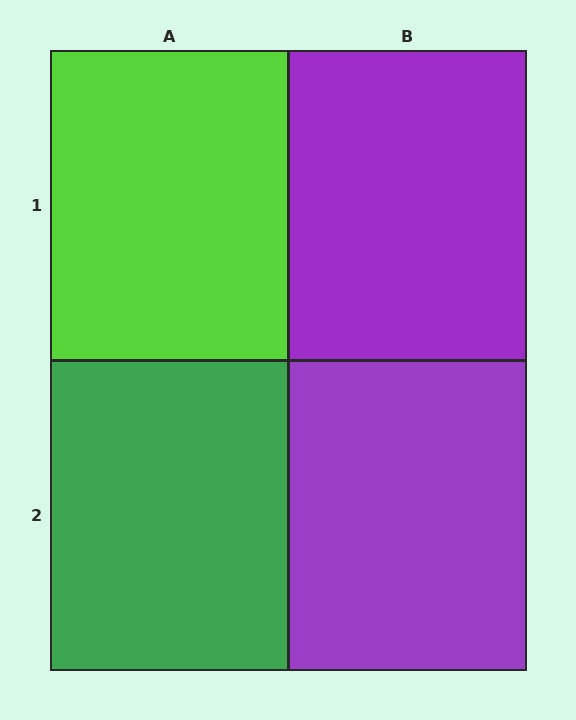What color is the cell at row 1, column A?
Lime.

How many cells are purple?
2 cells are purple.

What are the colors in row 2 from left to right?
Green, purple.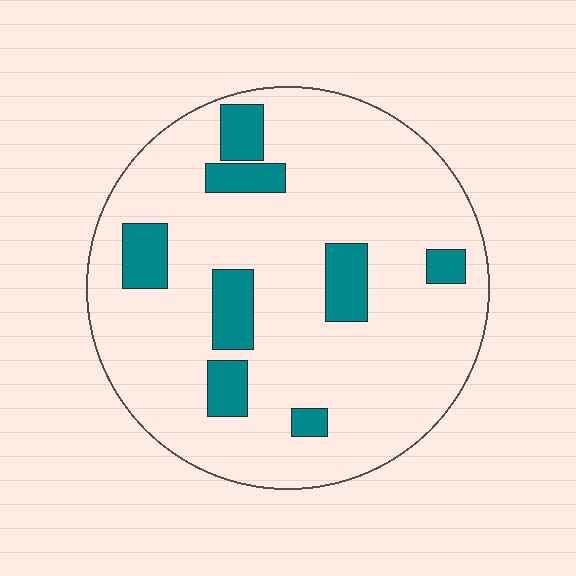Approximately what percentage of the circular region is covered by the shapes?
Approximately 15%.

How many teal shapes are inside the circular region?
8.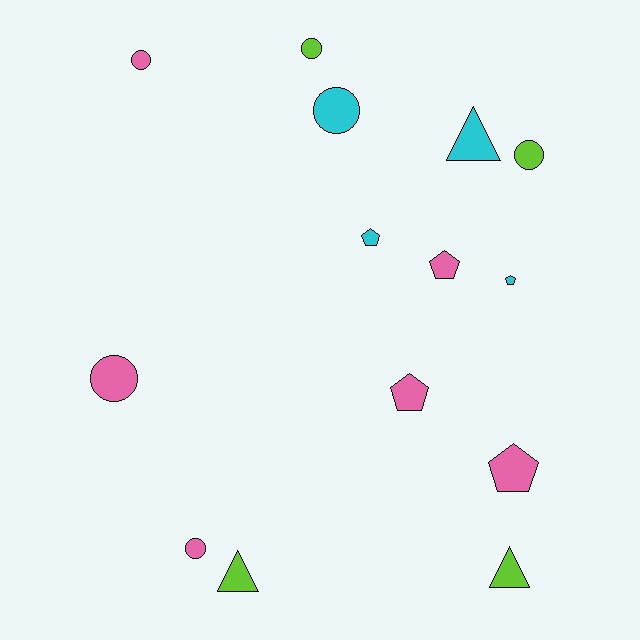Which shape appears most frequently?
Circle, with 6 objects.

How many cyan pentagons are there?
There are 2 cyan pentagons.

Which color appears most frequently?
Pink, with 6 objects.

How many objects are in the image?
There are 14 objects.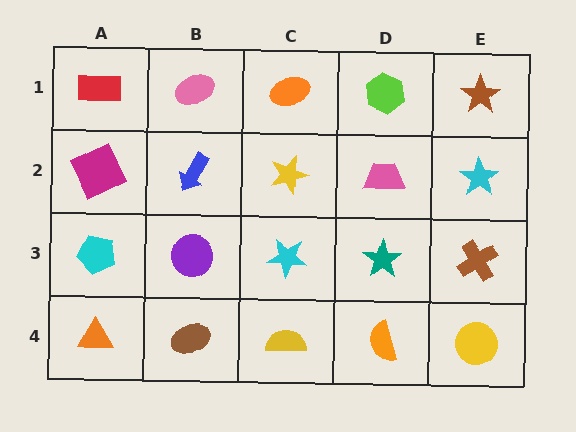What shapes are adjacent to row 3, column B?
A blue arrow (row 2, column B), a brown ellipse (row 4, column B), a cyan pentagon (row 3, column A), a cyan star (row 3, column C).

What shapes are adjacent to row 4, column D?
A teal star (row 3, column D), a yellow semicircle (row 4, column C), a yellow circle (row 4, column E).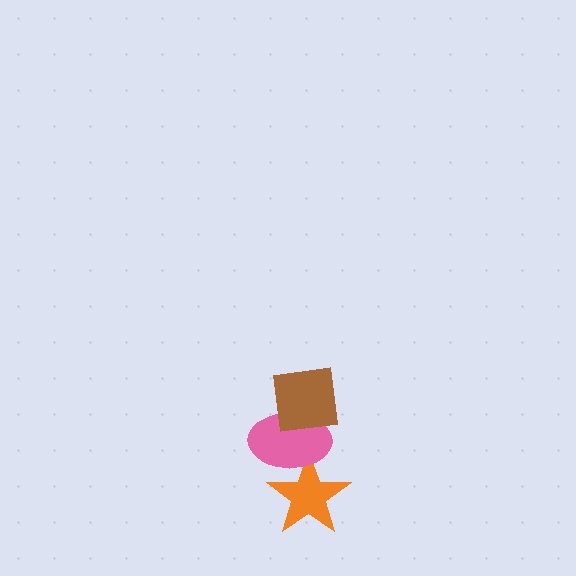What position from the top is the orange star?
The orange star is 3rd from the top.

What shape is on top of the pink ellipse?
The brown square is on top of the pink ellipse.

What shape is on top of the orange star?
The pink ellipse is on top of the orange star.